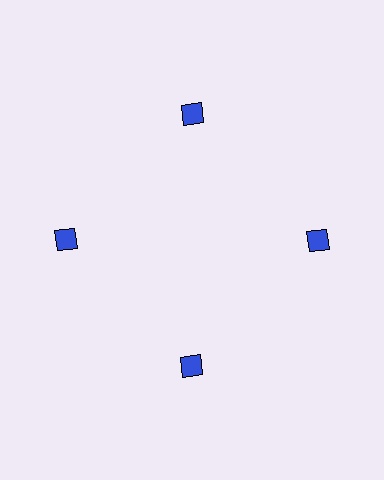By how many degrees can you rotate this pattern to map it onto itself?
The pattern maps onto itself every 90 degrees of rotation.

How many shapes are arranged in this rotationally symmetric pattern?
There are 4 shapes, arranged in 4 groups of 1.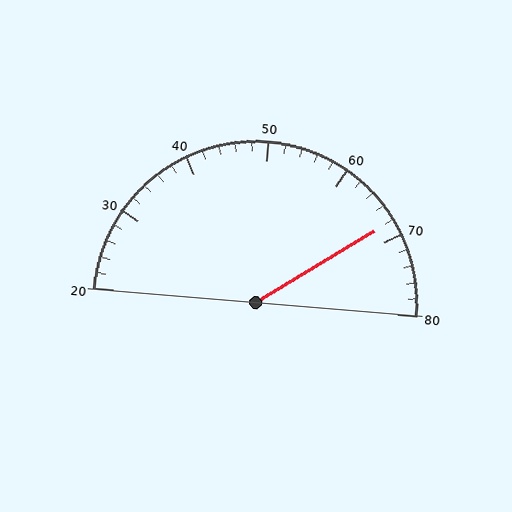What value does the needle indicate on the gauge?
The needle indicates approximately 68.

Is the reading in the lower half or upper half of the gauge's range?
The reading is in the upper half of the range (20 to 80).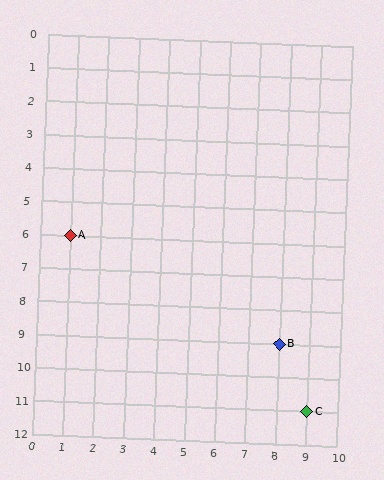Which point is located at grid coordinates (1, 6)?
Point A is at (1, 6).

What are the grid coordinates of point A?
Point A is at grid coordinates (1, 6).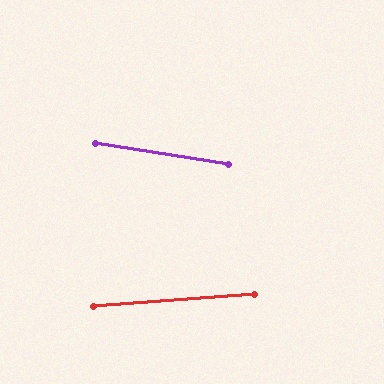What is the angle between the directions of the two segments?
Approximately 13 degrees.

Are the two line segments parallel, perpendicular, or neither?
Neither parallel nor perpendicular — they differ by about 13°.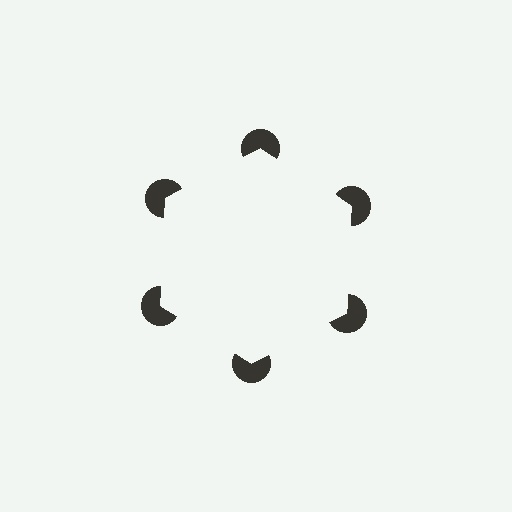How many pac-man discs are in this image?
There are 6 — one at each vertex of the illusory hexagon.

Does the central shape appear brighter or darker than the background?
It typically appears slightly brighter than the background, even though no actual brightness change is drawn.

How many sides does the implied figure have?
6 sides.